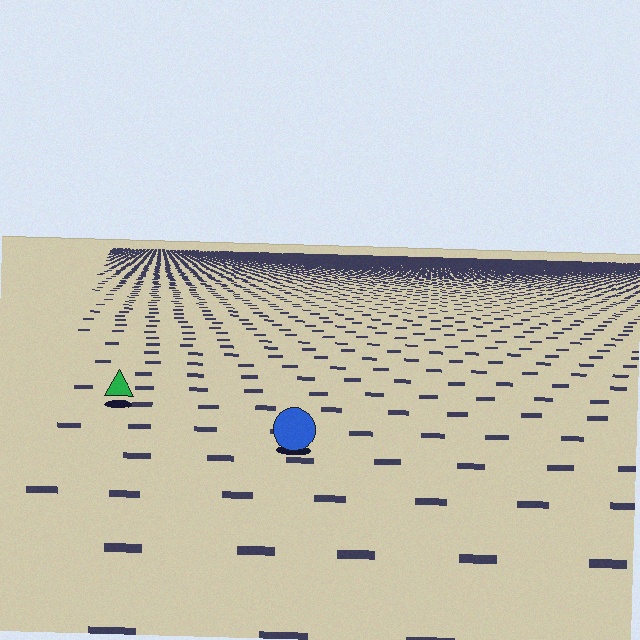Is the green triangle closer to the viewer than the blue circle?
No. The blue circle is closer — you can tell from the texture gradient: the ground texture is coarser near it.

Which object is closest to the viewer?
The blue circle is closest. The texture marks near it are larger and more spread out.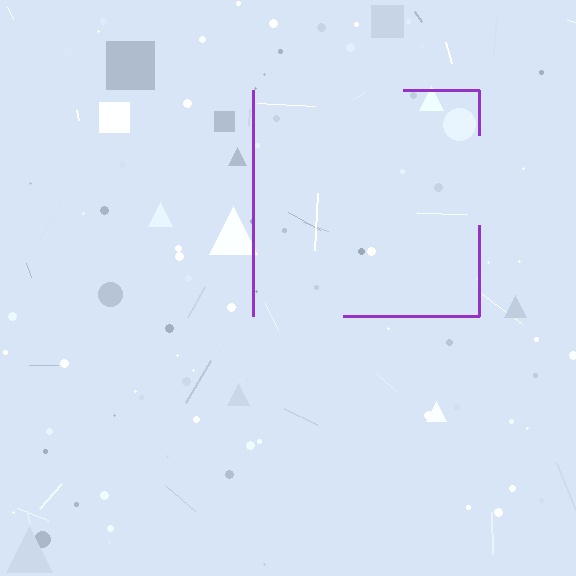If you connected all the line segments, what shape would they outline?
They would outline a square.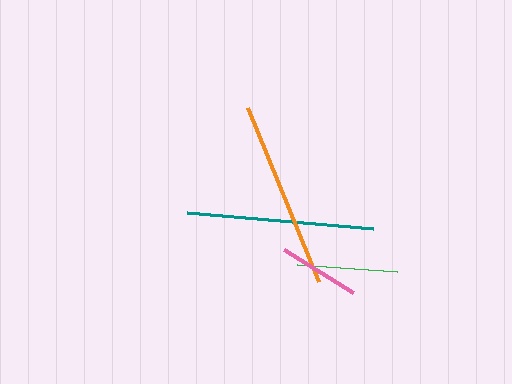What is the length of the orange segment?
The orange segment is approximately 188 pixels long.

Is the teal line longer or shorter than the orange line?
The orange line is longer than the teal line.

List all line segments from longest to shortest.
From longest to shortest: orange, teal, green, pink.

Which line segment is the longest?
The orange line is the longest at approximately 188 pixels.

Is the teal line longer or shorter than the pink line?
The teal line is longer than the pink line.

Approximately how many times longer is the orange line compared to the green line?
The orange line is approximately 1.9 times the length of the green line.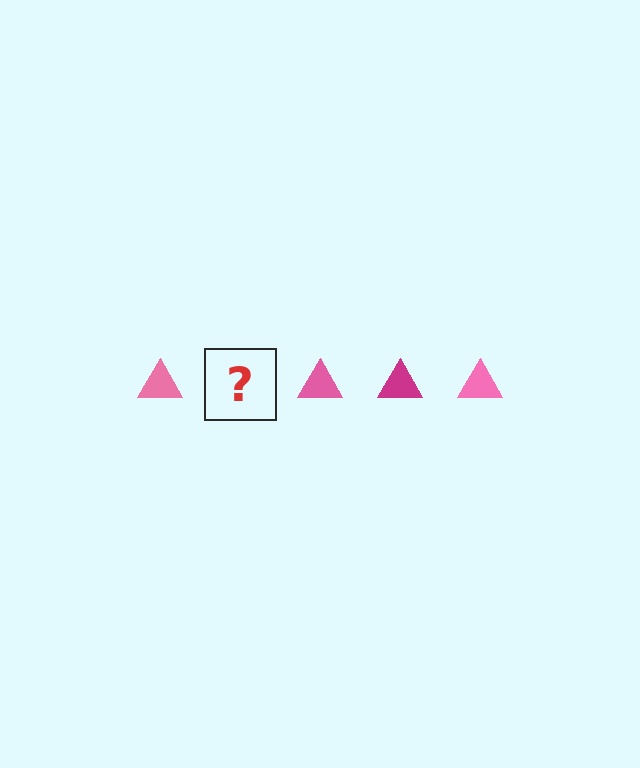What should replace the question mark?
The question mark should be replaced with a magenta triangle.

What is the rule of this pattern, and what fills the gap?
The rule is that the pattern cycles through pink, magenta triangles. The gap should be filled with a magenta triangle.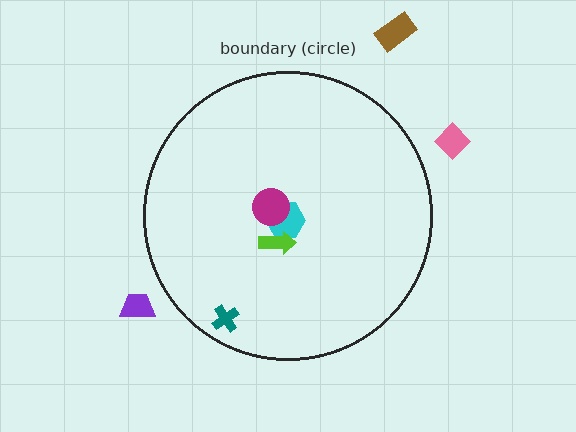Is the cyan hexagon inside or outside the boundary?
Inside.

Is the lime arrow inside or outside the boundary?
Inside.